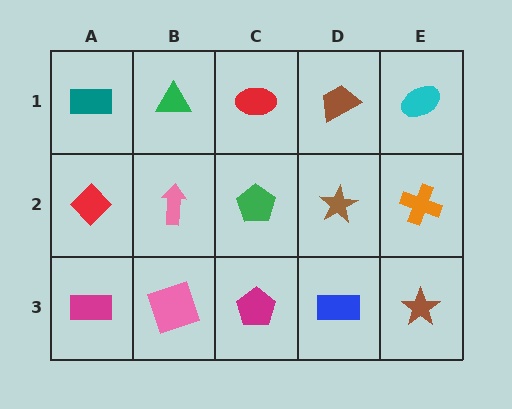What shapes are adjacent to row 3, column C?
A green pentagon (row 2, column C), a pink square (row 3, column B), a blue rectangle (row 3, column D).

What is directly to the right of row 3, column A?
A pink square.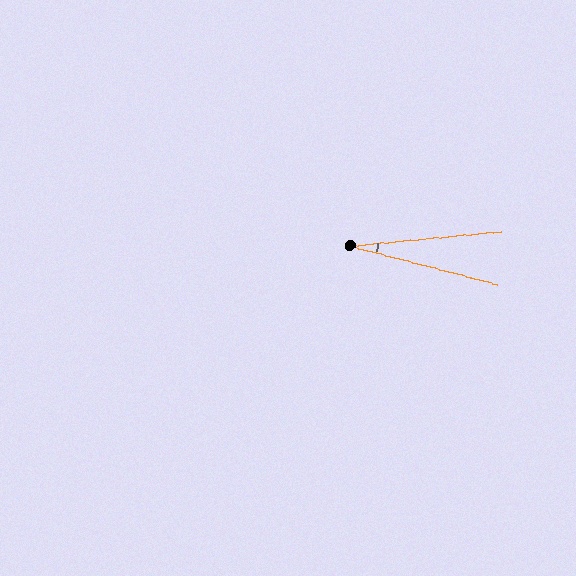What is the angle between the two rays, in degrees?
Approximately 20 degrees.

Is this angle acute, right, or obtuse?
It is acute.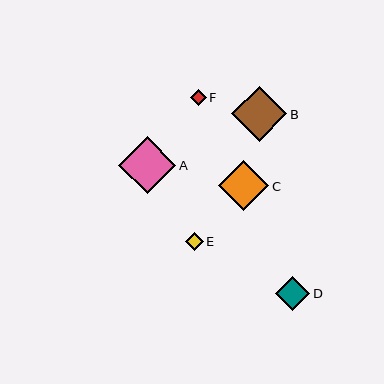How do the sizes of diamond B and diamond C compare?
Diamond B and diamond C are approximately the same size.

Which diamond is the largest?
Diamond A is the largest with a size of approximately 57 pixels.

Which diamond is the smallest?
Diamond F is the smallest with a size of approximately 16 pixels.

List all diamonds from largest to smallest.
From largest to smallest: A, B, C, D, E, F.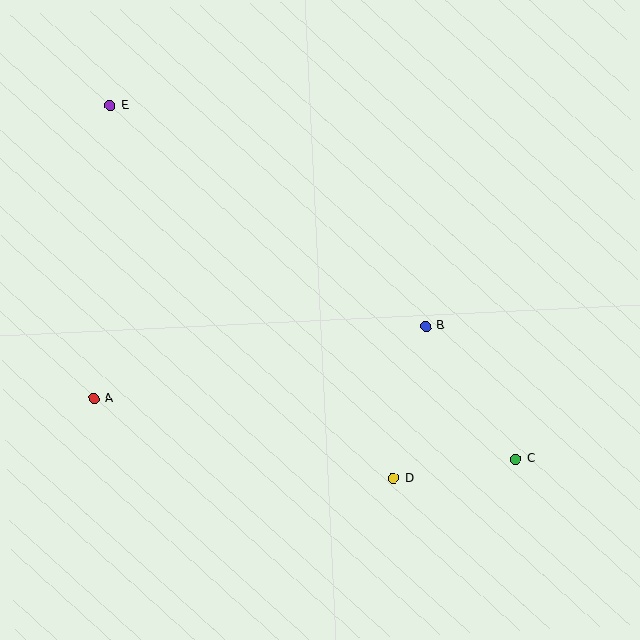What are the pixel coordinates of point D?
Point D is at (394, 479).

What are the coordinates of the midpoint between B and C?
The midpoint between B and C is at (471, 393).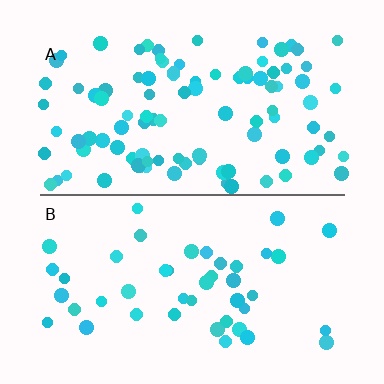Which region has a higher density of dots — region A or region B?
A (the top).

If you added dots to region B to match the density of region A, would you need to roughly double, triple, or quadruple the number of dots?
Approximately double.